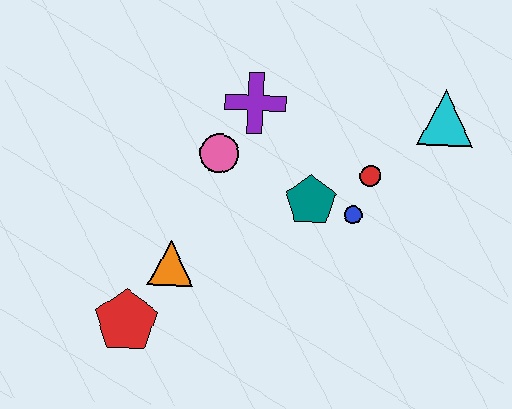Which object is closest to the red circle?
The blue circle is closest to the red circle.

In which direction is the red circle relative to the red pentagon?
The red circle is to the right of the red pentagon.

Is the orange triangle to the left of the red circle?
Yes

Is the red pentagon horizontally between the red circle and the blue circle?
No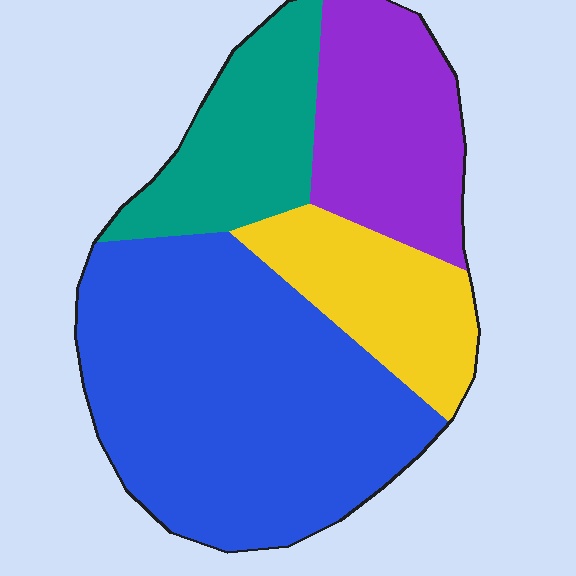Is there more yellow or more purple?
Purple.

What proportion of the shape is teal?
Teal covers 17% of the shape.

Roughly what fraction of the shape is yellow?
Yellow takes up about one sixth (1/6) of the shape.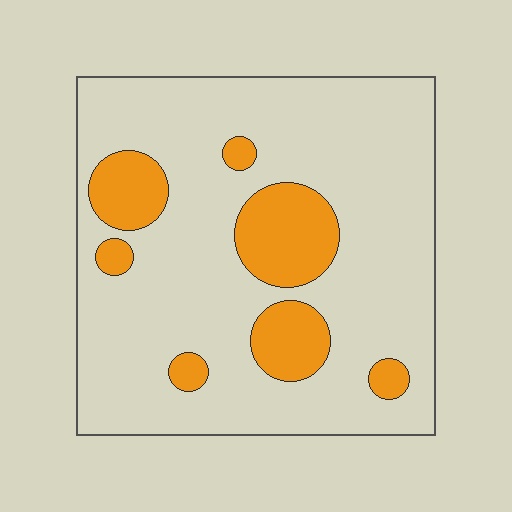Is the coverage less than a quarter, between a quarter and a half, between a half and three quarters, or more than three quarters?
Less than a quarter.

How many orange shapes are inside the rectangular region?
7.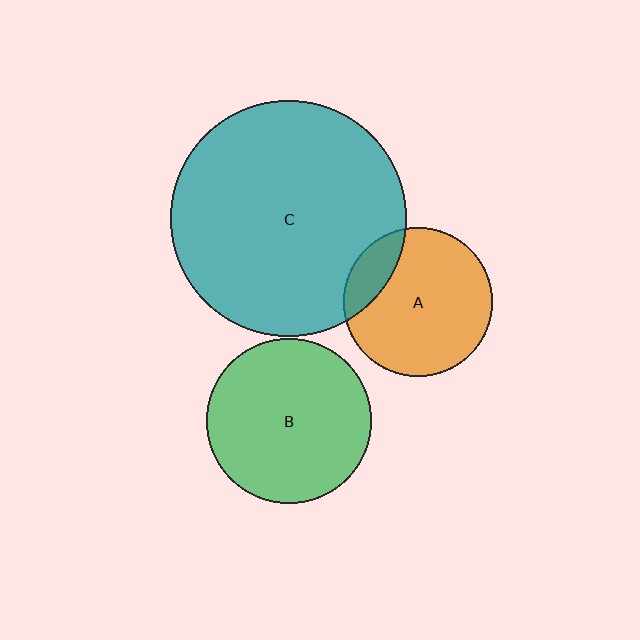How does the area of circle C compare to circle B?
Approximately 2.1 times.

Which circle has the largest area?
Circle C (teal).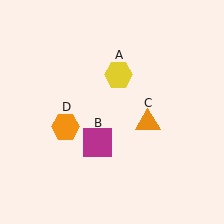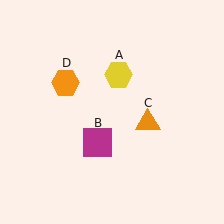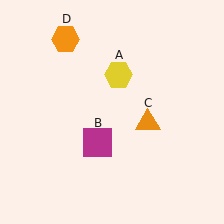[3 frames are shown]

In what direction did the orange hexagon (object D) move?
The orange hexagon (object D) moved up.